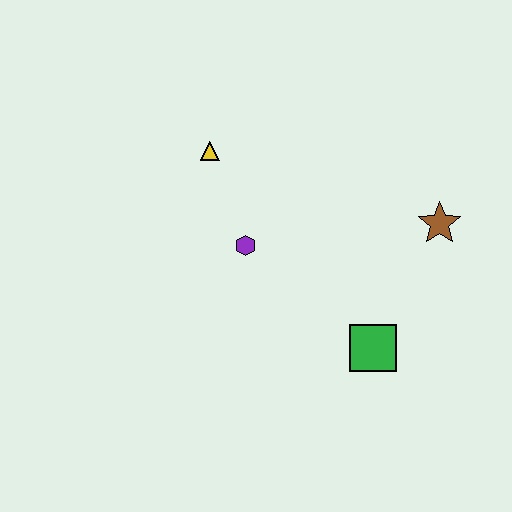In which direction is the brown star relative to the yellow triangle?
The brown star is to the right of the yellow triangle.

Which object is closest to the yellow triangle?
The purple hexagon is closest to the yellow triangle.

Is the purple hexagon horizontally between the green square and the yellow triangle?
Yes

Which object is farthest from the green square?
The yellow triangle is farthest from the green square.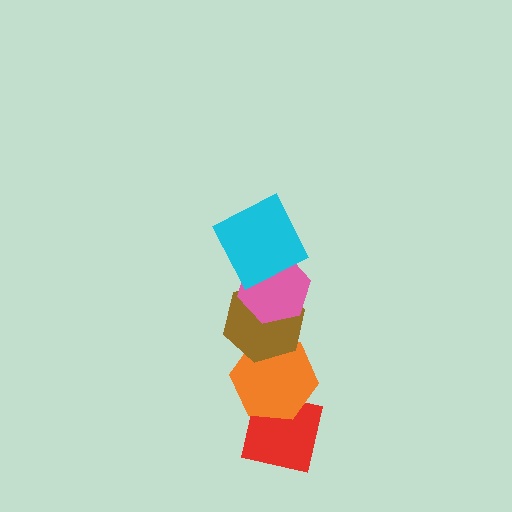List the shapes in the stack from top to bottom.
From top to bottom: the cyan square, the pink hexagon, the brown hexagon, the orange hexagon, the red square.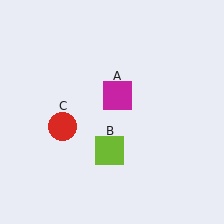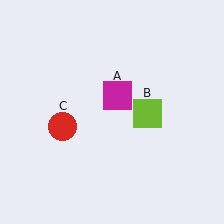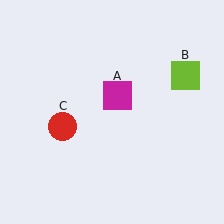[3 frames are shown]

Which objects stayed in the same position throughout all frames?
Magenta square (object A) and red circle (object C) remained stationary.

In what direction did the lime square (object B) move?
The lime square (object B) moved up and to the right.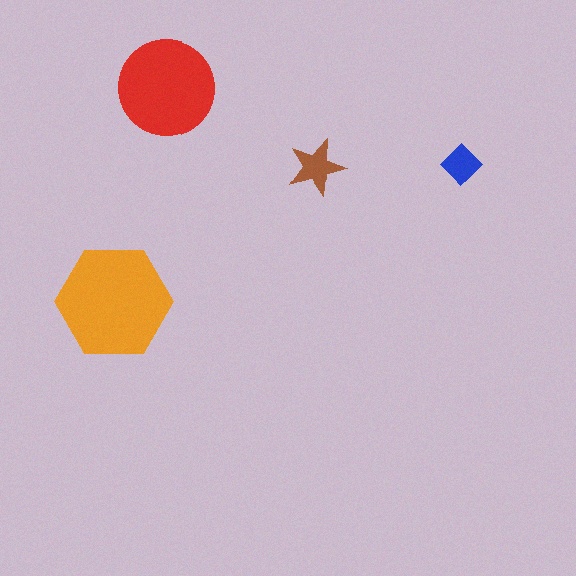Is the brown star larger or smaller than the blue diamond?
Larger.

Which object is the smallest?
The blue diamond.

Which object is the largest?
The orange hexagon.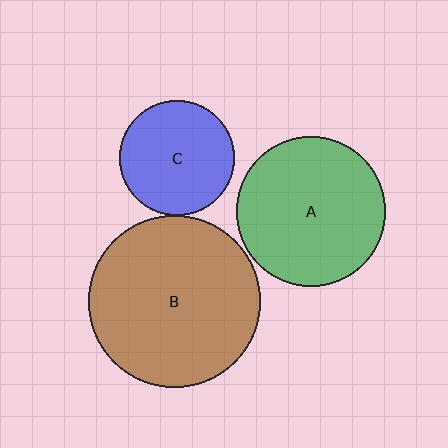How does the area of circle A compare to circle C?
Approximately 1.7 times.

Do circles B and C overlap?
Yes.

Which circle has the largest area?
Circle B (brown).